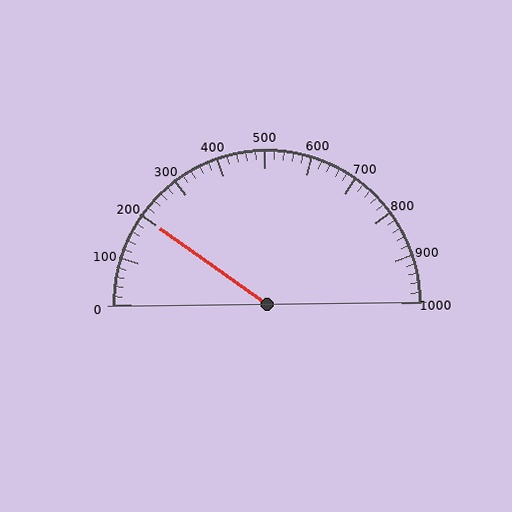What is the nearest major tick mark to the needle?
The nearest major tick mark is 200.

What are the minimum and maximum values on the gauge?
The gauge ranges from 0 to 1000.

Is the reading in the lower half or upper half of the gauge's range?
The reading is in the lower half of the range (0 to 1000).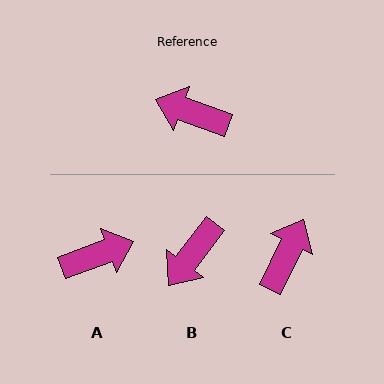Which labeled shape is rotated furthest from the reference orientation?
A, about 139 degrees away.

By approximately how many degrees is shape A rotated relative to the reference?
Approximately 139 degrees clockwise.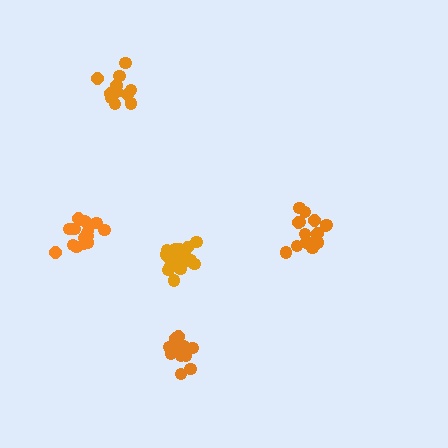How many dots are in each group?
Group 1: 19 dots, Group 2: 15 dots, Group 3: 13 dots, Group 4: 18 dots, Group 5: 13 dots (78 total).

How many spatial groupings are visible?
There are 5 spatial groupings.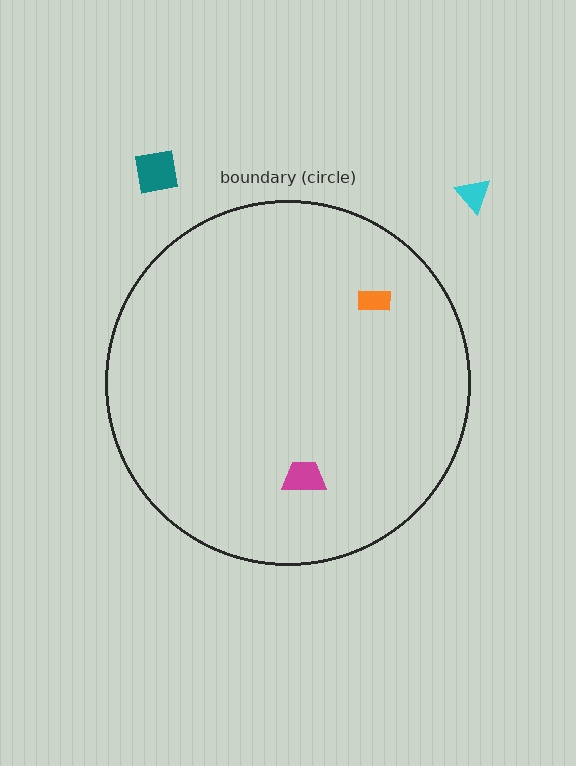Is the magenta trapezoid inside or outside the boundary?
Inside.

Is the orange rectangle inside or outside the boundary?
Inside.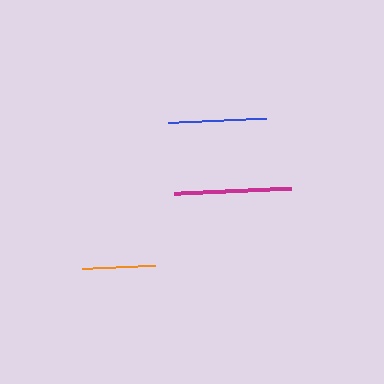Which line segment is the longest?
The magenta line is the longest at approximately 117 pixels.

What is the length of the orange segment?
The orange segment is approximately 73 pixels long.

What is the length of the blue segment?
The blue segment is approximately 98 pixels long.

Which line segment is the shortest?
The orange line is the shortest at approximately 73 pixels.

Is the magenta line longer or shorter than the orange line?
The magenta line is longer than the orange line.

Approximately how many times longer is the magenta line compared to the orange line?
The magenta line is approximately 1.6 times the length of the orange line.